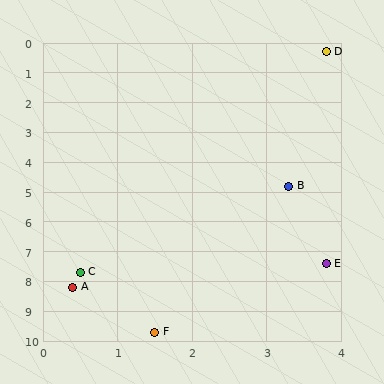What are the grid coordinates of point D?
Point D is at approximately (3.8, 0.3).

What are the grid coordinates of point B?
Point B is at approximately (3.3, 4.8).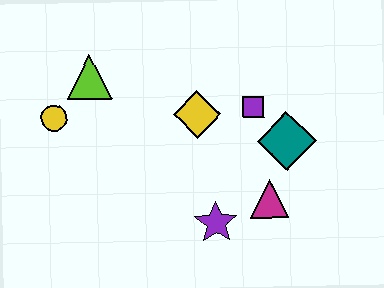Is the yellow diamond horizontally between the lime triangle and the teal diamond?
Yes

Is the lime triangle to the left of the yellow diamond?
Yes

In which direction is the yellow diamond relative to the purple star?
The yellow diamond is above the purple star.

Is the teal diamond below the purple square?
Yes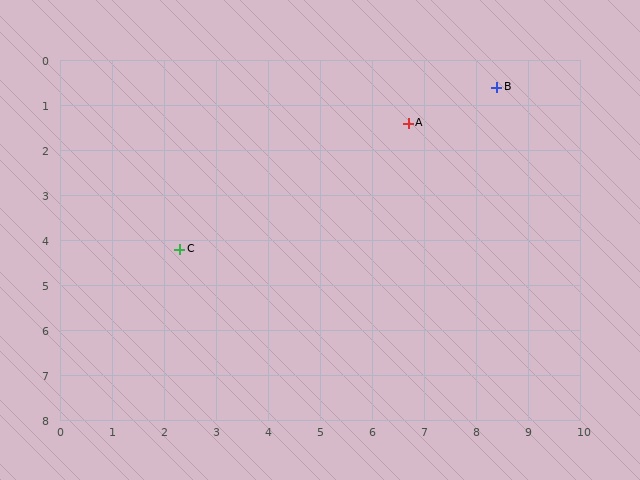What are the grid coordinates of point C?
Point C is at approximately (2.3, 4.2).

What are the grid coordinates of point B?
Point B is at approximately (8.4, 0.6).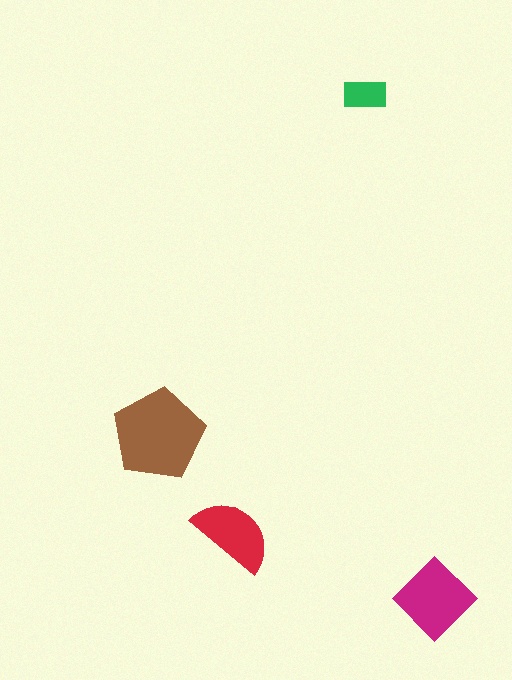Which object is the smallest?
The green rectangle.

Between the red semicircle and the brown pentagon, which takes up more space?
The brown pentagon.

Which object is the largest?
The brown pentagon.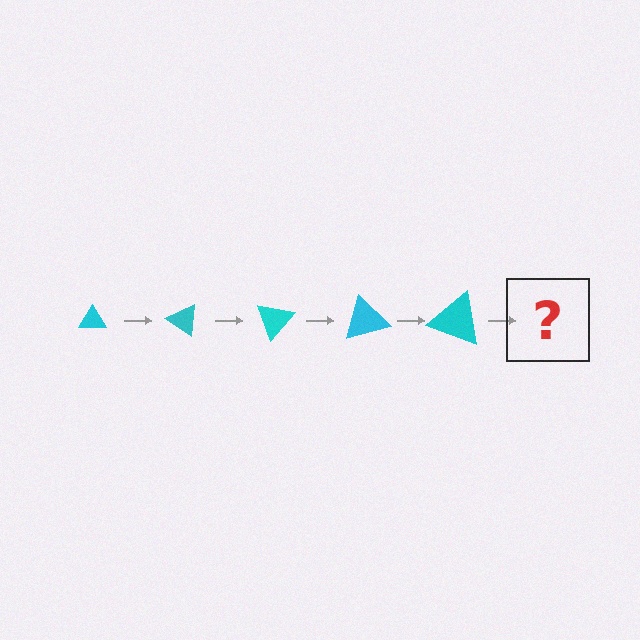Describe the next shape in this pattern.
It should be a triangle, larger than the previous one and rotated 175 degrees from the start.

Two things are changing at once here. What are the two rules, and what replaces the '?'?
The two rules are that the triangle grows larger each step and it rotates 35 degrees each step. The '?' should be a triangle, larger than the previous one and rotated 175 degrees from the start.